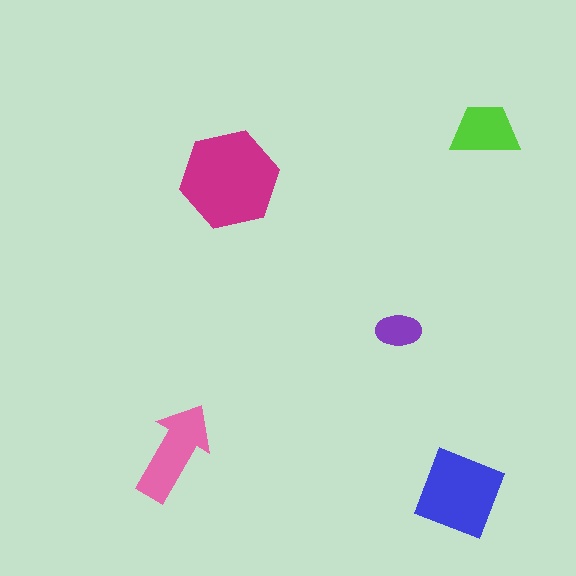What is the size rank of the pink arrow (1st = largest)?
3rd.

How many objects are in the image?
There are 5 objects in the image.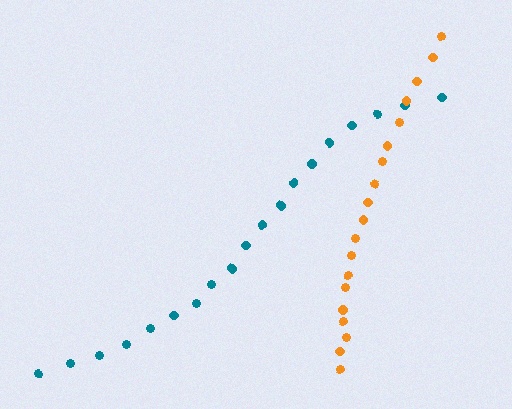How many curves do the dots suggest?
There are 2 distinct paths.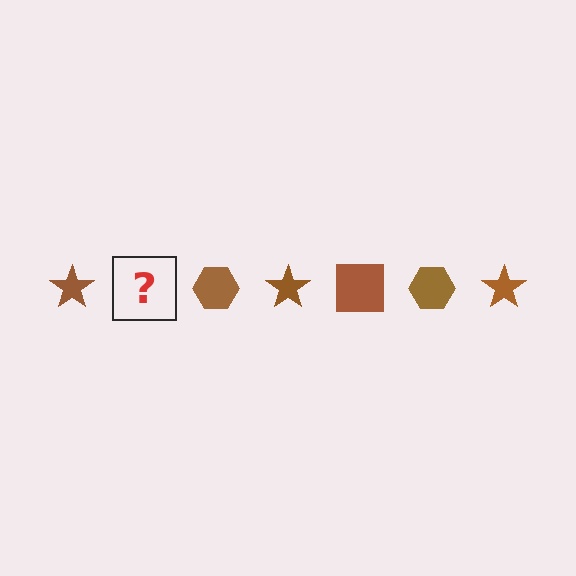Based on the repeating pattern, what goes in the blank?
The blank should be a brown square.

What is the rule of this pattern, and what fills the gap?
The rule is that the pattern cycles through star, square, hexagon shapes in brown. The gap should be filled with a brown square.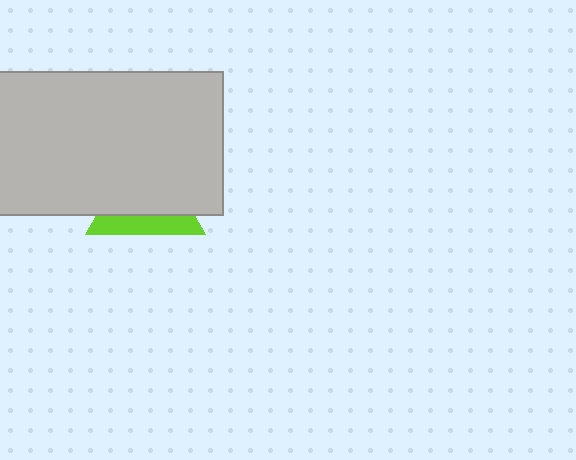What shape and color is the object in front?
The object in front is a light gray rectangle.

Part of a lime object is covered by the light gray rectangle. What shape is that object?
It is a triangle.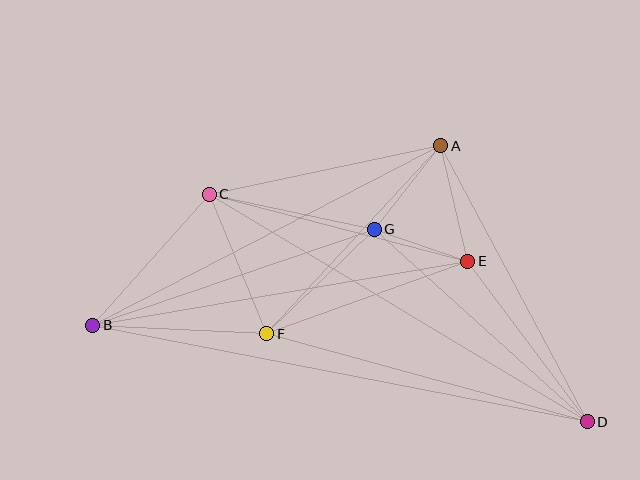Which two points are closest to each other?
Points E and G are closest to each other.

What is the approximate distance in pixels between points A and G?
The distance between A and G is approximately 107 pixels.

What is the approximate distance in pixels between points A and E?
The distance between A and E is approximately 119 pixels.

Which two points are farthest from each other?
Points B and D are farthest from each other.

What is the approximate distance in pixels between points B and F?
The distance between B and F is approximately 174 pixels.